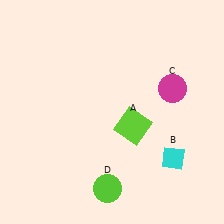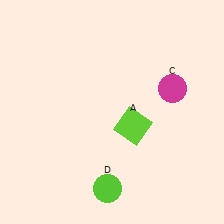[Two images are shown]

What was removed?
The cyan diamond (B) was removed in Image 2.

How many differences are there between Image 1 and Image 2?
There is 1 difference between the two images.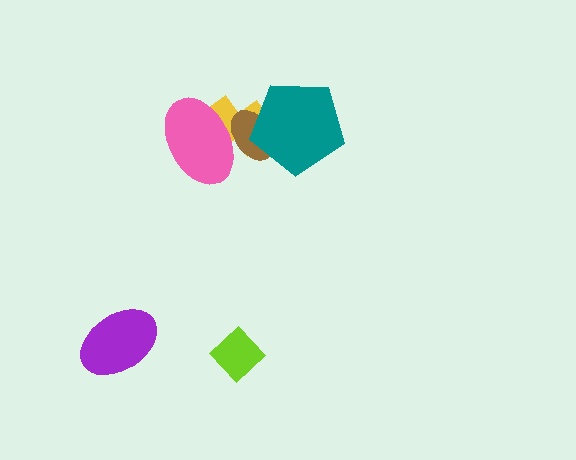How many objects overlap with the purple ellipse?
0 objects overlap with the purple ellipse.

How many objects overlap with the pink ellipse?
2 objects overlap with the pink ellipse.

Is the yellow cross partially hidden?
Yes, it is partially covered by another shape.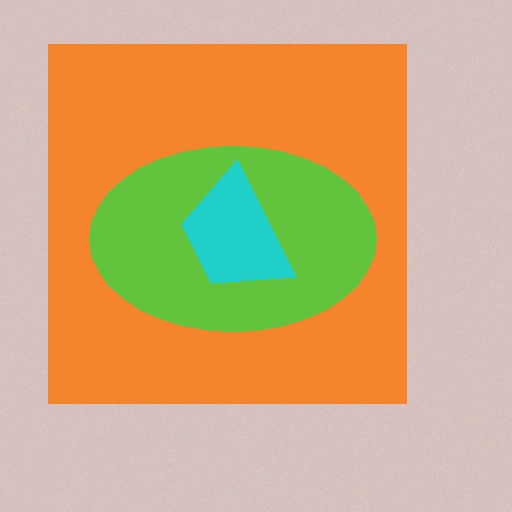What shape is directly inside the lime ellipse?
The cyan trapezoid.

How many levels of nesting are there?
3.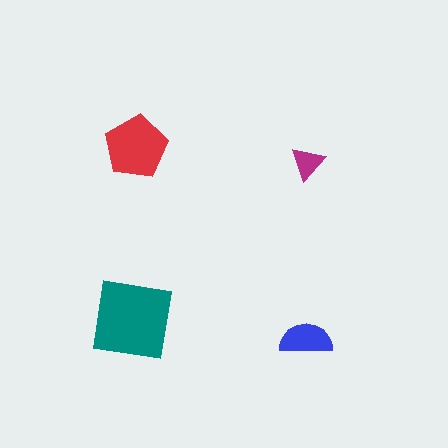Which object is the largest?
The teal square.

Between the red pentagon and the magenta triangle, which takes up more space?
The red pentagon.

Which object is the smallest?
The magenta triangle.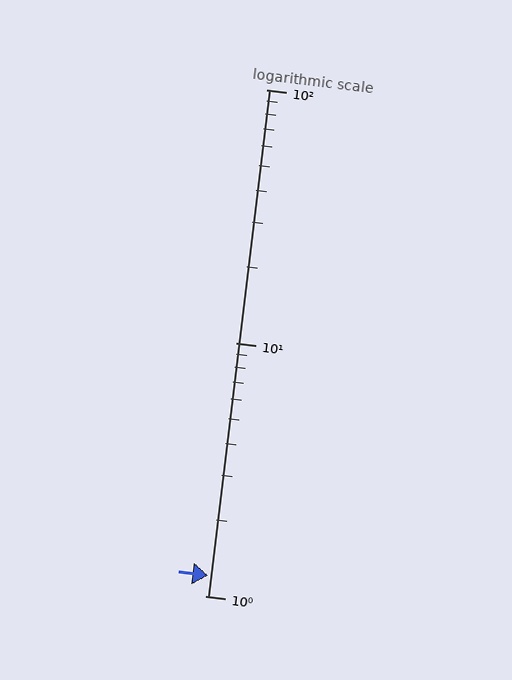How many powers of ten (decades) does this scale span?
The scale spans 2 decades, from 1 to 100.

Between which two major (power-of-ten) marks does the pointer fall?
The pointer is between 1 and 10.